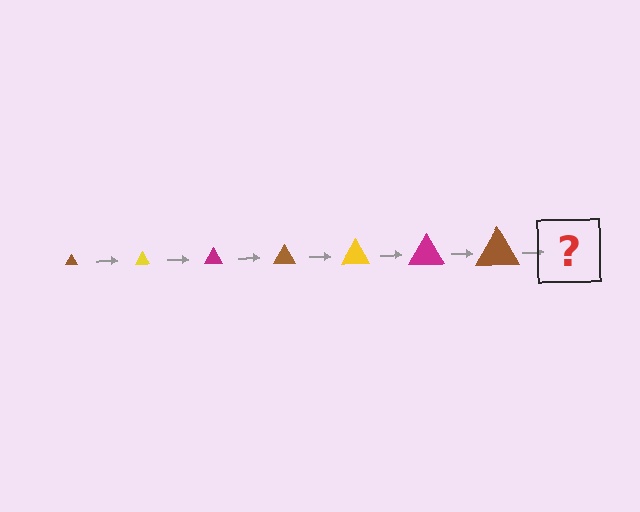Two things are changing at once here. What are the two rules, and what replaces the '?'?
The two rules are that the triangle grows larger each step and the color cycles through brown, yellow, and magenta. The '?' should be a yellow triangle, larger than the previous one.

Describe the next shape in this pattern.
It should be a yellow triangle, larger than the previous one.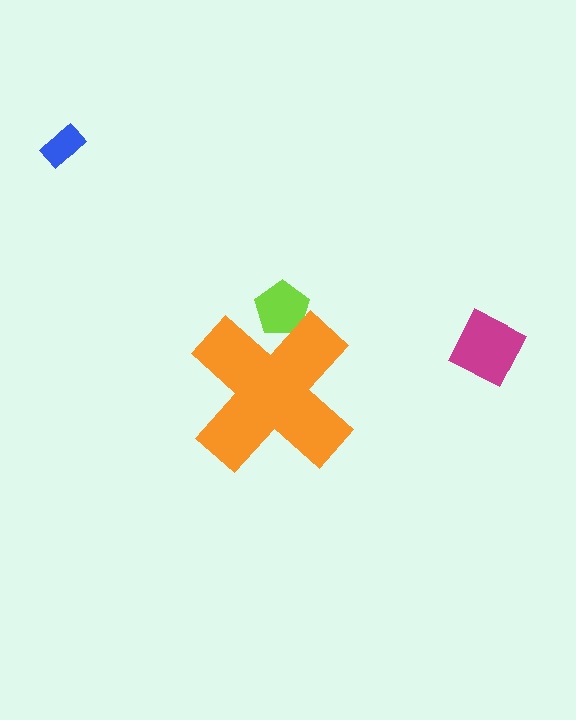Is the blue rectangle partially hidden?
No, the blue rectangle is fully visible.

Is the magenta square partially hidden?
No, the magenta square is fully visible.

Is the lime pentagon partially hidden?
Yes, the lime pentagon is partially hidden behind the orange cross.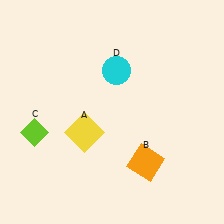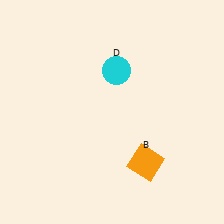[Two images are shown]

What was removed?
The yellow square (A), the lime diamond (C) were removed in Image 2.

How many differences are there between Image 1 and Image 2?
There are 2 differences between the two images.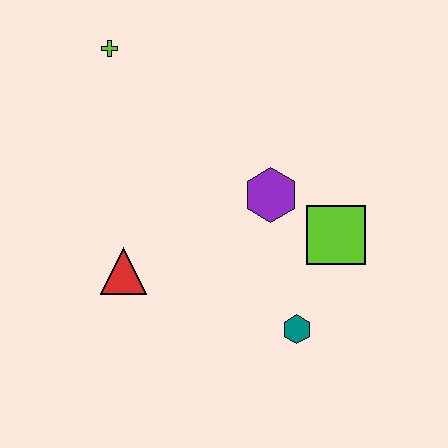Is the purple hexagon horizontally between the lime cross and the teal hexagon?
Yes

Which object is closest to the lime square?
The purple hexagon is closest to the lime square.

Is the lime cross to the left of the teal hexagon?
Yes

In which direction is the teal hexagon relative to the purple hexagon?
The teal hexagon is below the purple hexagon.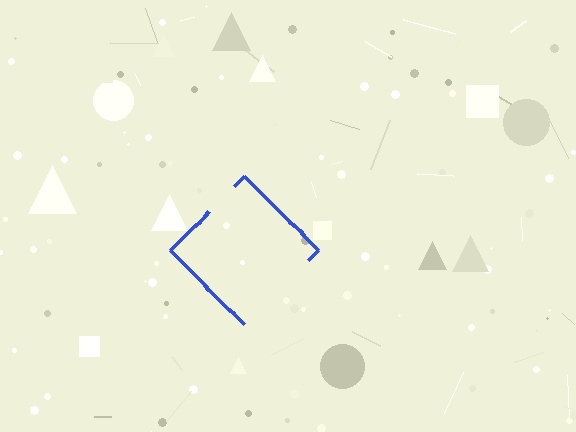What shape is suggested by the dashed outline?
The dashed outline suggests a diamond.